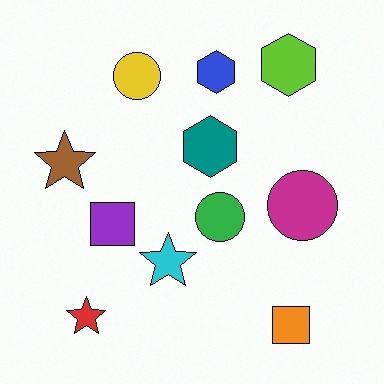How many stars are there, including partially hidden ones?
There are 3 stars.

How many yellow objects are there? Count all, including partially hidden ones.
There is 1 yellow object.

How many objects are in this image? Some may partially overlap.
There are 11 objects.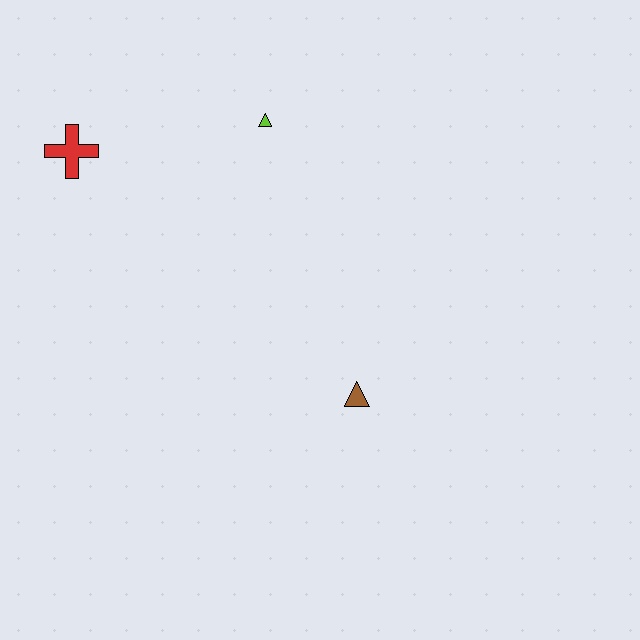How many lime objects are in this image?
There is 1 lime object.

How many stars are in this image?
There are no stars.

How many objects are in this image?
There are 3 objects.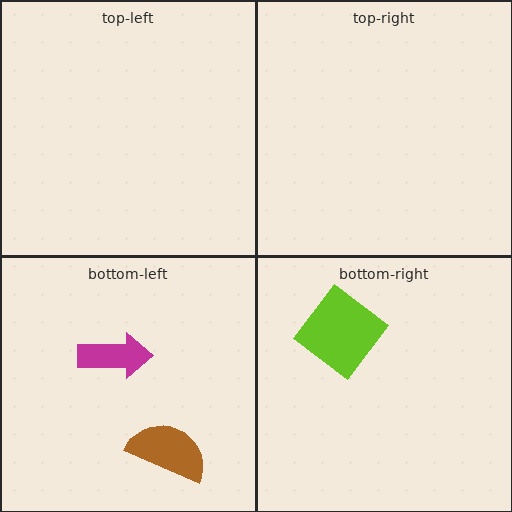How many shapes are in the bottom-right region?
1.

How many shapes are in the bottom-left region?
2.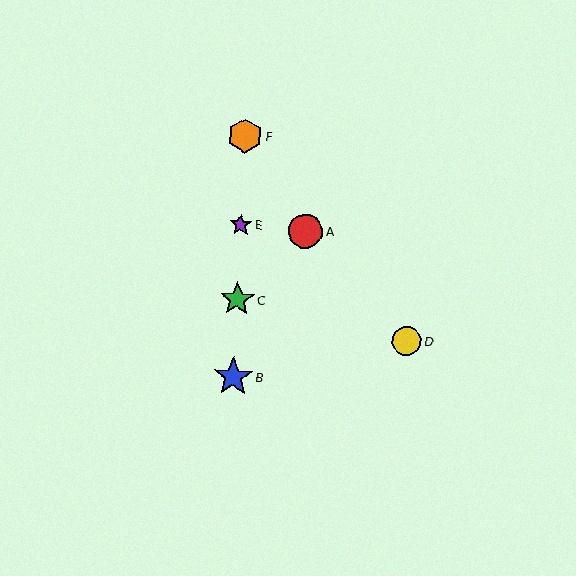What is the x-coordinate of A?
Object A is at x≈305.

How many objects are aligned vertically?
4 objects (B, C, E, F) are aligned vertically.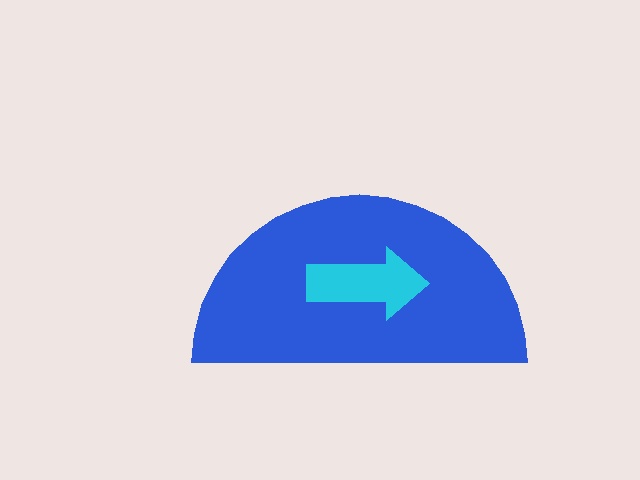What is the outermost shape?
The blue semicircle.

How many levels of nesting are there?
2.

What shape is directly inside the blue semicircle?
The cyan arrow.